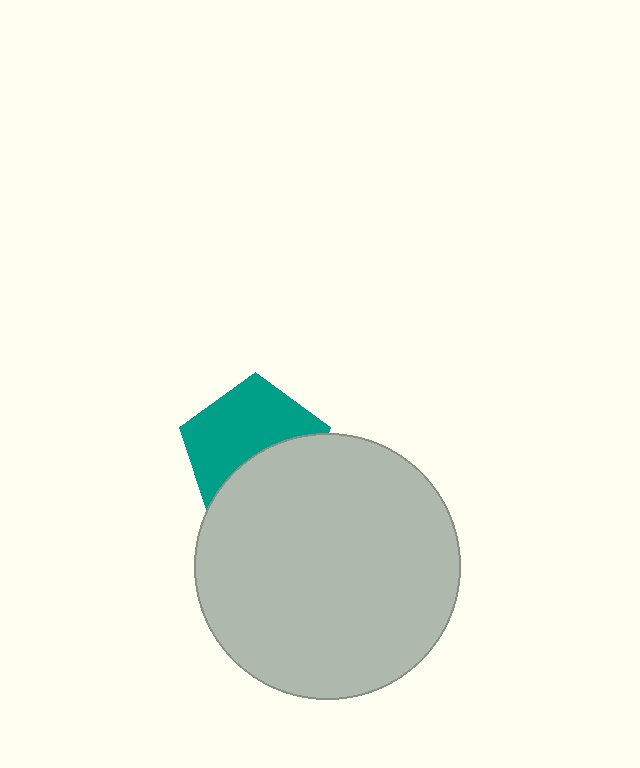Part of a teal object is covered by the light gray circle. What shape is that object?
It is a pentagon.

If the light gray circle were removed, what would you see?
You would see the complete teal pentagon.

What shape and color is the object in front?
The object in front is a light gray circle.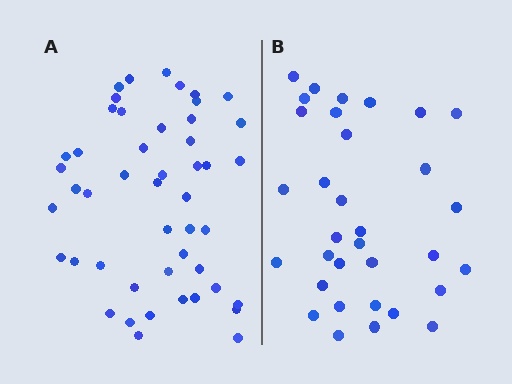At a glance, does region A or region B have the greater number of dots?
Region A (the left region) has more dots.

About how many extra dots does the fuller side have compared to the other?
Region A has approximately 15 more dots than region B.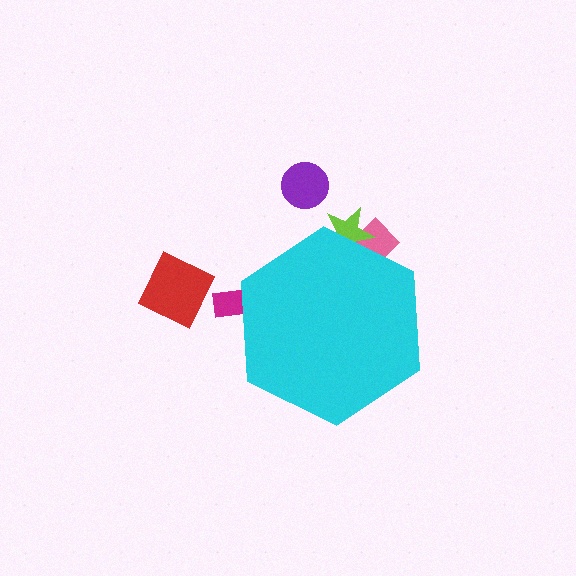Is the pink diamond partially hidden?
Yes, the pink diamond is partially hidden behind the cyan hexagon.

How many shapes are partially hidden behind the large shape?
3 shapes are partially hidden.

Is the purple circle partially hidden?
No, the purple circle is fully visible.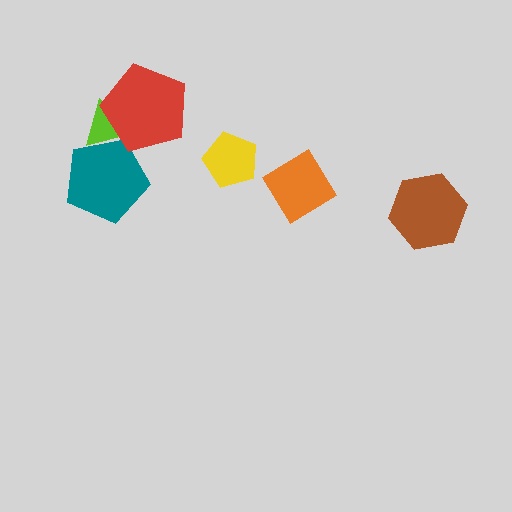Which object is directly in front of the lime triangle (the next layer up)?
The teal pentagon is directly in front of the lime triangle.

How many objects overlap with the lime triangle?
2 objects overlap with the lime triangle.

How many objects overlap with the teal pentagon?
1 object overlaps with the teal pentagon.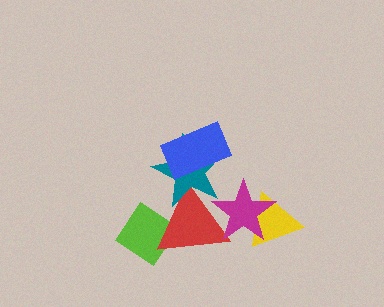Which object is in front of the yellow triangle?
The magenta star is in front of the yellow triangle.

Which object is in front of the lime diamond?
The red triangle is in front of the lime diamond.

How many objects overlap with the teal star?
2 objects overlap with the teal star.